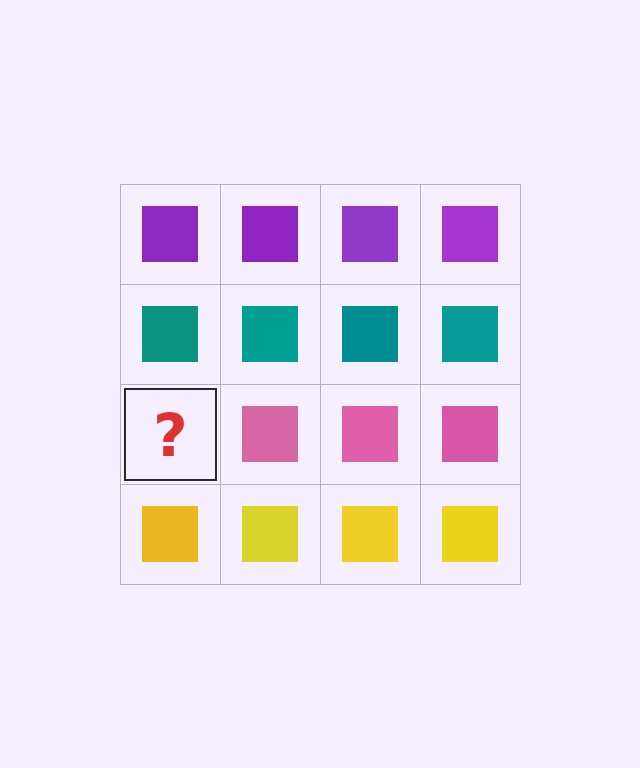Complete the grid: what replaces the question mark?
The question mark should be replaced with a pink square.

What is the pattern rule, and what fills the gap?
The rule is that each row has a consistent color. The gap should be filled with a pink square.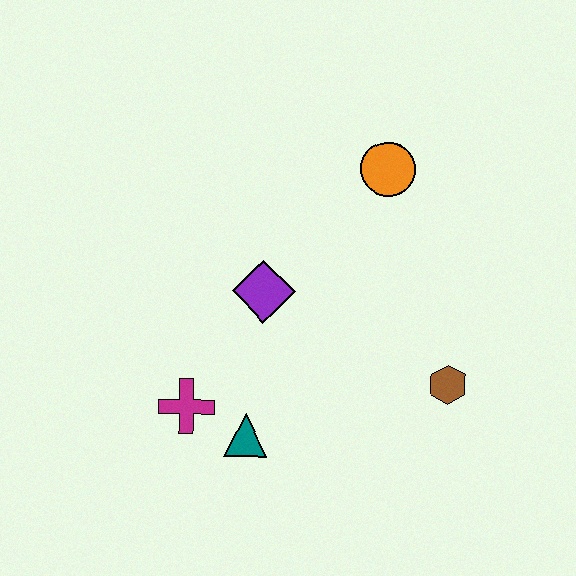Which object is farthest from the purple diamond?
The brown hexagon is farthest from the purple diamond.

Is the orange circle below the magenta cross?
No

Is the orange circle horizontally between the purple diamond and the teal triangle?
No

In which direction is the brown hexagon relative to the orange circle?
The brown hexagon is below the orange circle.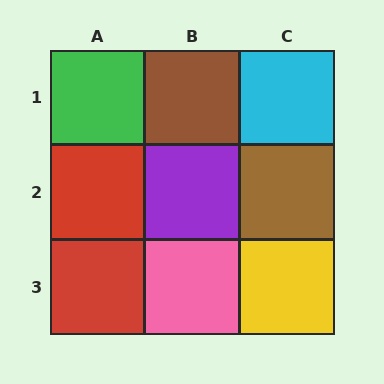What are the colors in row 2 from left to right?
Red, purple, brown.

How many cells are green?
1 cell is green.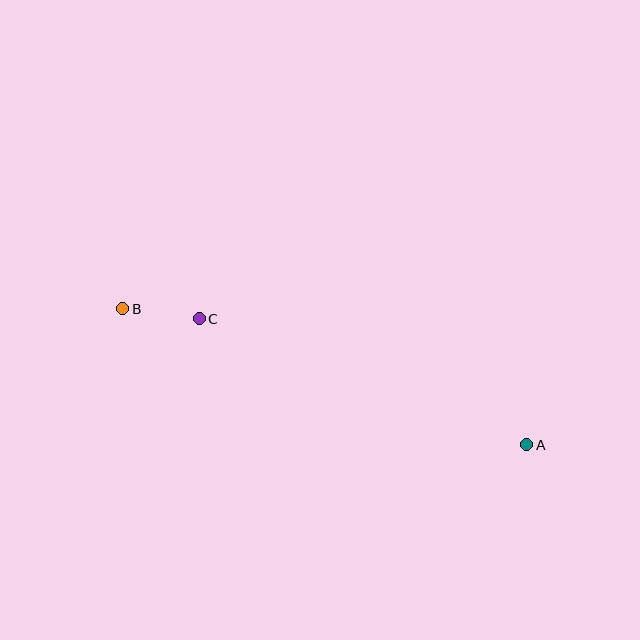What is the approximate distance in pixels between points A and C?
The distance between A and C is approximately 351 pixels.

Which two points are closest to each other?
Points B and C are closest to each other.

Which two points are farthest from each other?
Points A and B are farthest from each other.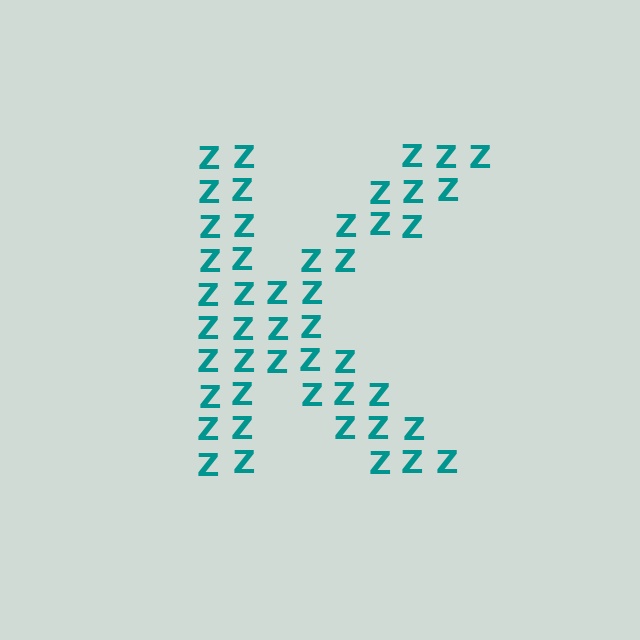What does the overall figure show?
The overall figure shows the letter K.